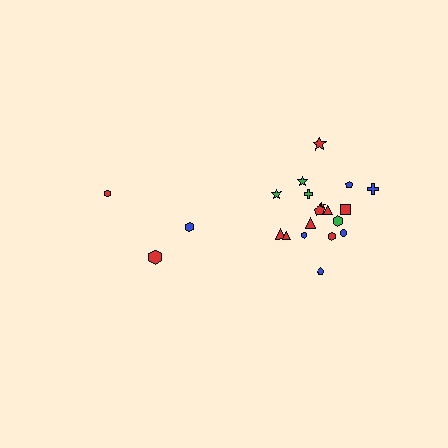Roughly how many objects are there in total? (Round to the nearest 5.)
Roughly 20 objects in total.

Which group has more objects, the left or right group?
The right group.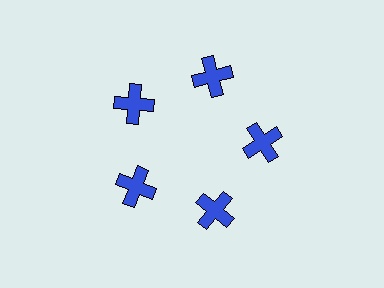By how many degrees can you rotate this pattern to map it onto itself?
The pattern maps onto itself every 72 degrees of rotation.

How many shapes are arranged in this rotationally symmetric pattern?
There are 5 shapes, arranged in 5 groups of 1.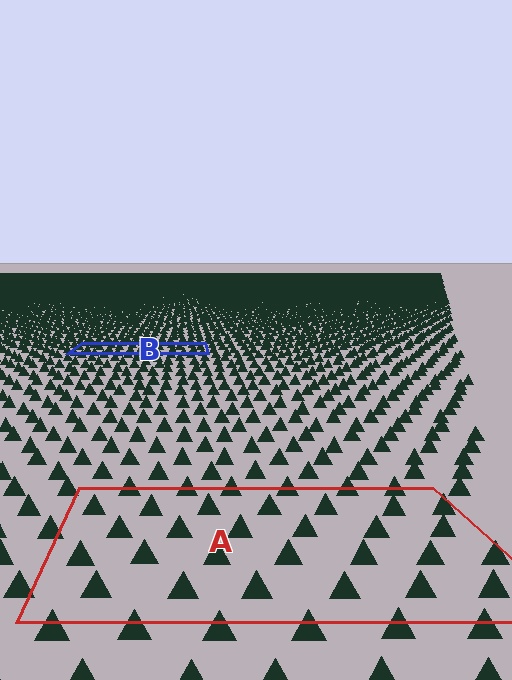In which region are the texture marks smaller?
The texture marks are smaller in region B, because it is farther away.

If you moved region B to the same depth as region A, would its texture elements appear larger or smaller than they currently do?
They would appear larger. At a closer depth, the same texture elements are projected at a bigger on-screen size.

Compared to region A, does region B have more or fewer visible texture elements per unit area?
Region B has more texture elements per unit area — they are packed more densely because it is farther away.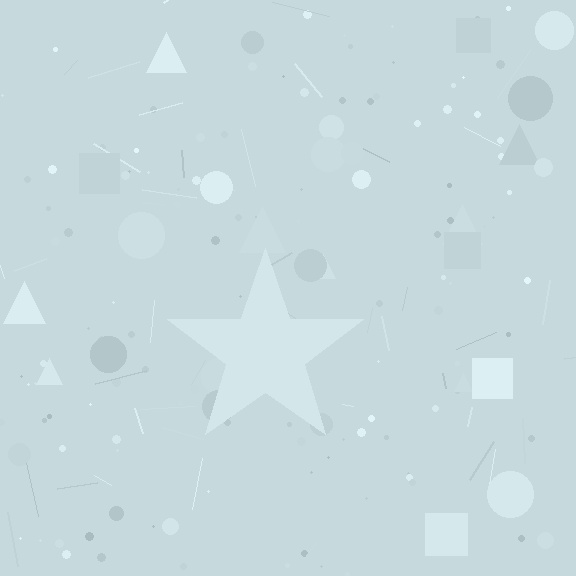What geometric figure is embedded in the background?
A star is embedded in the background.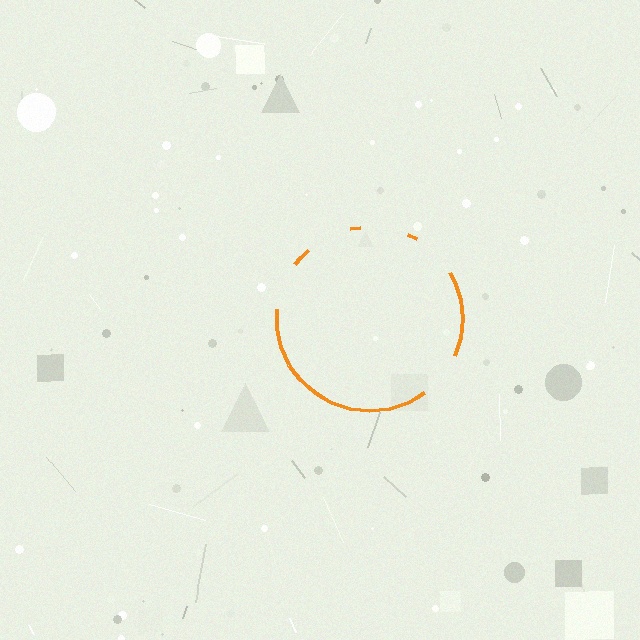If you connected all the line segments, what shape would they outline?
They would outline a circle.